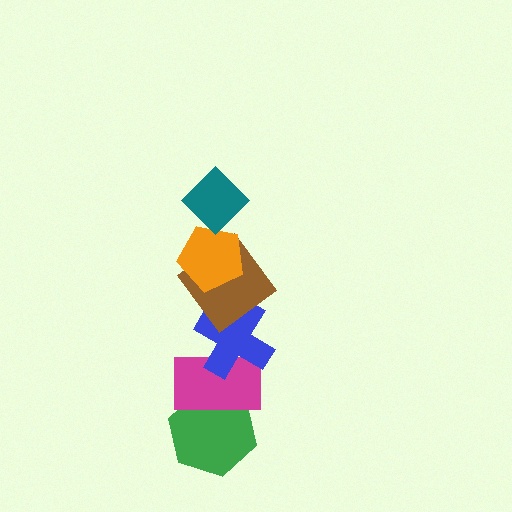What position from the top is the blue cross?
The blue cross is 4th from the top.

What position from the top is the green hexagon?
The green hexagon is 6th from the top.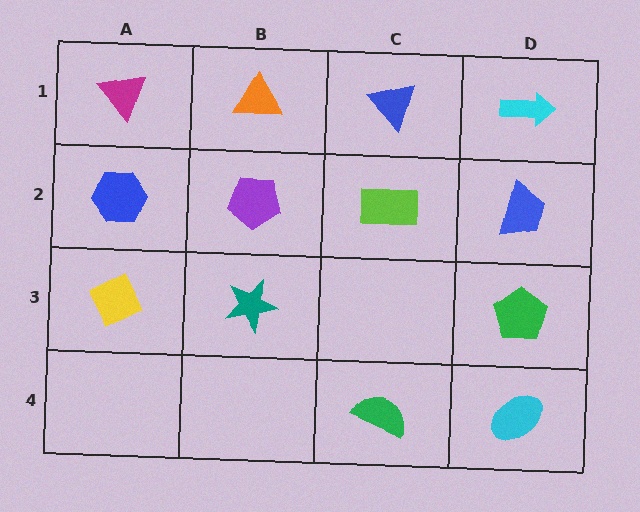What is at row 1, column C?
A blue triangle.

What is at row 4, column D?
A cyan ellipse.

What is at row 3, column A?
A yellow diamond.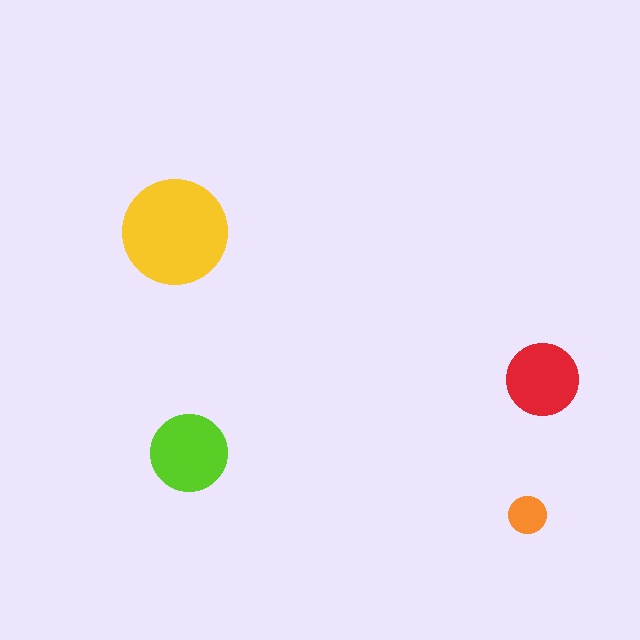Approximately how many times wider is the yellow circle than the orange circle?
About 3 times wider.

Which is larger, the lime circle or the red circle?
The lime one.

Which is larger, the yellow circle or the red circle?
The yellow one.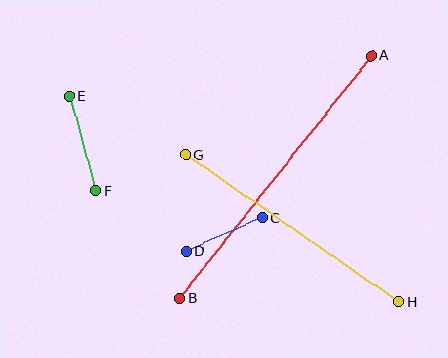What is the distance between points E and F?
The distance is approximately 98 pixels.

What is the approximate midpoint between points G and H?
The midpoint is at approximately (292, 228) pixels.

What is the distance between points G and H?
The distance is approximately 259 pixels.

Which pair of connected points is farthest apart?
Points A and B are farthest apart.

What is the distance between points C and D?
The distance is approximately 83 pixels.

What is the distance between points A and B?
The distance is approximately 309 pixels.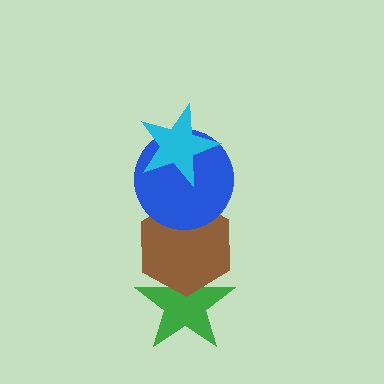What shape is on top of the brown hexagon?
The blue circle is on top of the brown hexagon.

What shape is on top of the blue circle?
The cyan star is on top of the blue circle.